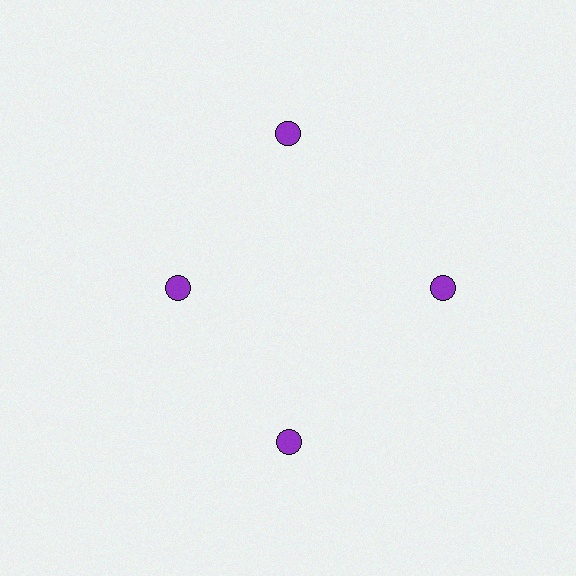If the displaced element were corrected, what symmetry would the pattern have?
It would have 4-fold rotational symmetry — the pattern would map onto itself every 90 degrees.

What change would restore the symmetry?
The symmetry would be restored by moving it outward, back onto the ring so that all 4 circles sit at equal angles and equal distance from the center.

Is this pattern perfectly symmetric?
No. The 4 purple circles are arranged in a ring, but one element near the 9 o'clock position is pulled inward toward the center, breaking the 4-fold rotational symmetry.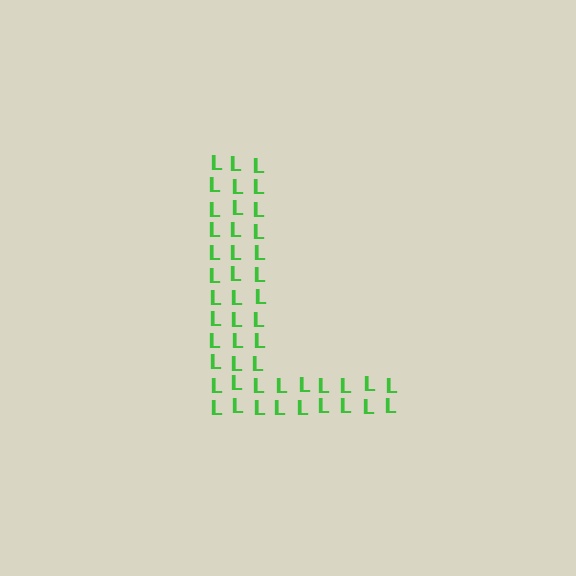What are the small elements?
The small elements are letter L's.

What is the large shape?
The large shape is the letter L.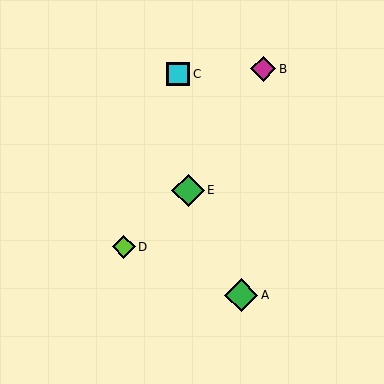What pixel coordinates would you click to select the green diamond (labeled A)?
Click at (241, 295) to select the green diamond A.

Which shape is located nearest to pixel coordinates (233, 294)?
The green diamond (labeled A) at (241, 295) is nearest to that location.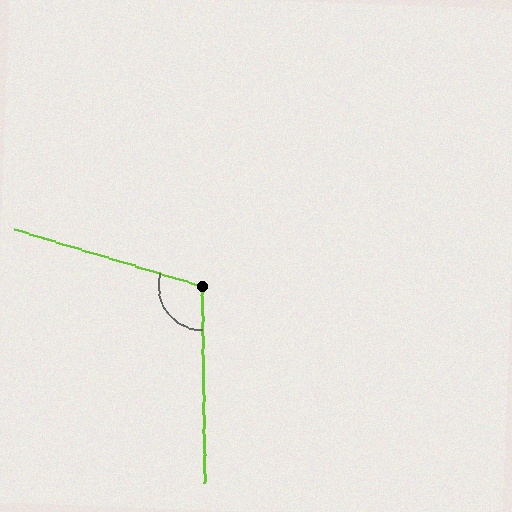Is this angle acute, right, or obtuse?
It is obtuse.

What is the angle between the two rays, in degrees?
Approximately 108 degrees.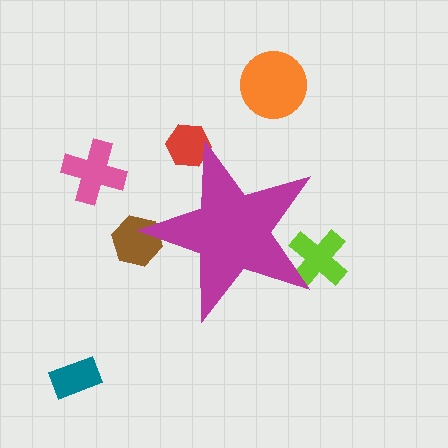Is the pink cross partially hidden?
No, the pink cross is fully visible.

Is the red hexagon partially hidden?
Yes, the red hexagon is partially hidden behind the magenta star.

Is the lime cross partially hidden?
Yes, the lime cross is partially hidden behind the magenta star.